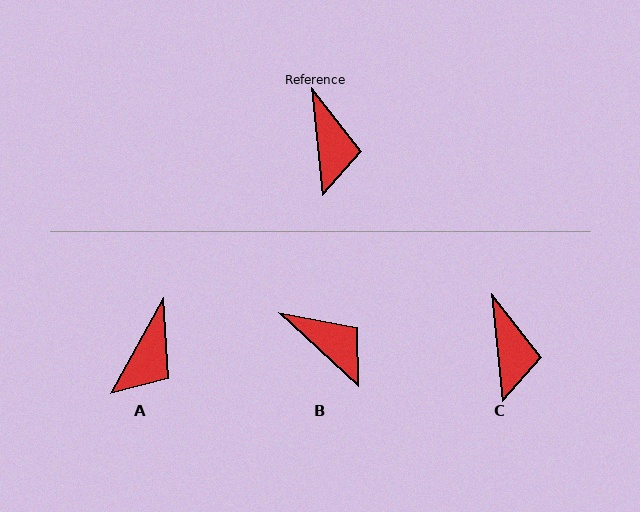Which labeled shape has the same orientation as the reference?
C.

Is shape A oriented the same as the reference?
No, it is off by about 34 degrees.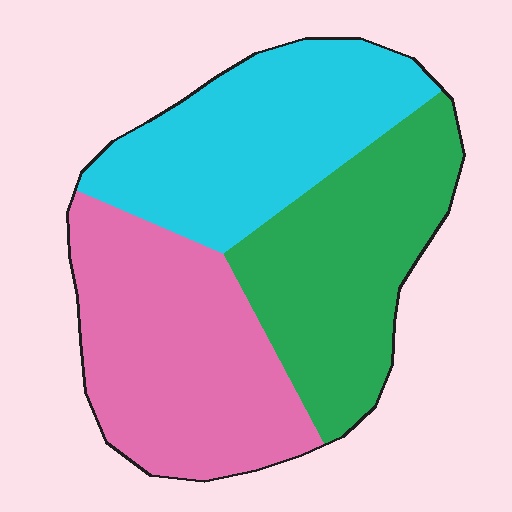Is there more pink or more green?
Pink.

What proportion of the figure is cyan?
Cyan covers about 30% of the figure.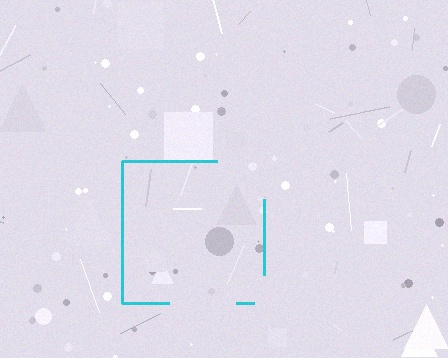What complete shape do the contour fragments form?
The contour fragments form a square.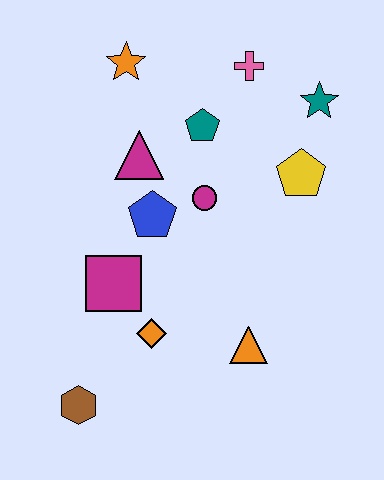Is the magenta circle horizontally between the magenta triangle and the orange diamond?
No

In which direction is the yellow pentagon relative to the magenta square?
The yellow pentagon is to the right of the magenta square.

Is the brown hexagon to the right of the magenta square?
No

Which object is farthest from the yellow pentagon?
The brown hexagon is farthest from the yellow pentagon.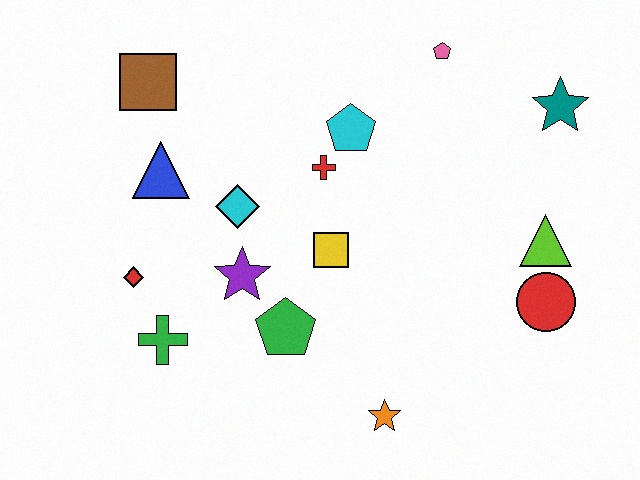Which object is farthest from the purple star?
The teal star is farthest from the purple star.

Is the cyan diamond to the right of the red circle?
No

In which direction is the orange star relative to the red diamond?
The orange star is to the right of the red diamond.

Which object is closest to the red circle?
The lime triangle is closest to the red circle.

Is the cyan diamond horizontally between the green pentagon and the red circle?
No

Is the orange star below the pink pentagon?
Yes